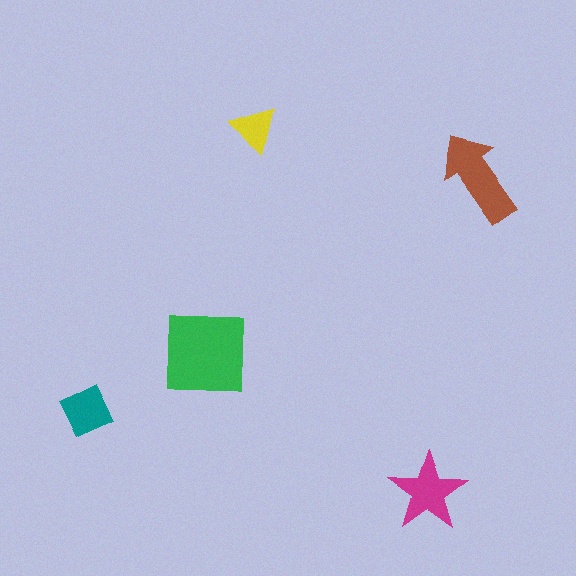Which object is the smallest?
The yellow triangle.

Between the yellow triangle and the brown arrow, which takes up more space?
The brown arrow.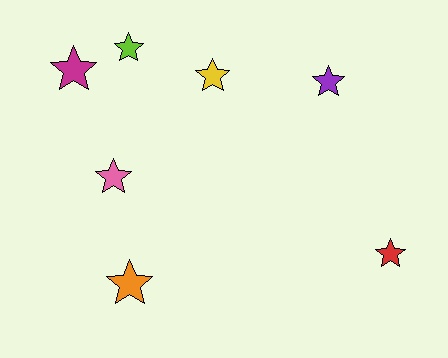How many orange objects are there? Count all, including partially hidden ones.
There is 1 orange object.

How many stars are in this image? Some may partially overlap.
There are 7 stars.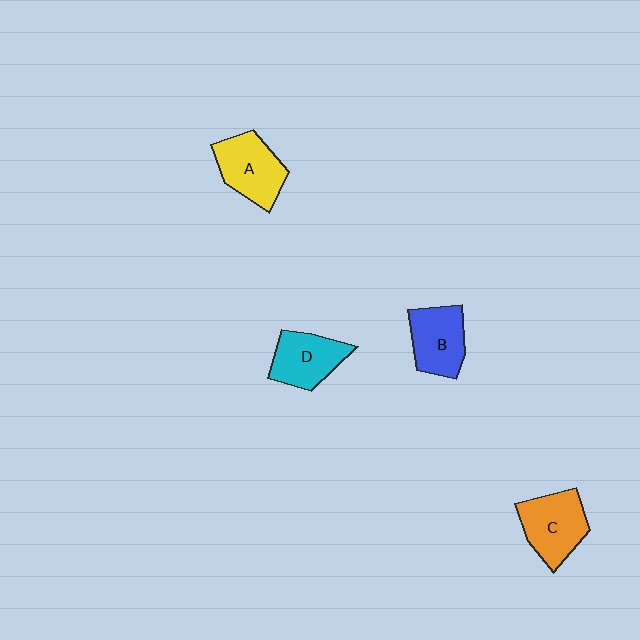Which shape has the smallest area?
Shape D (cyan).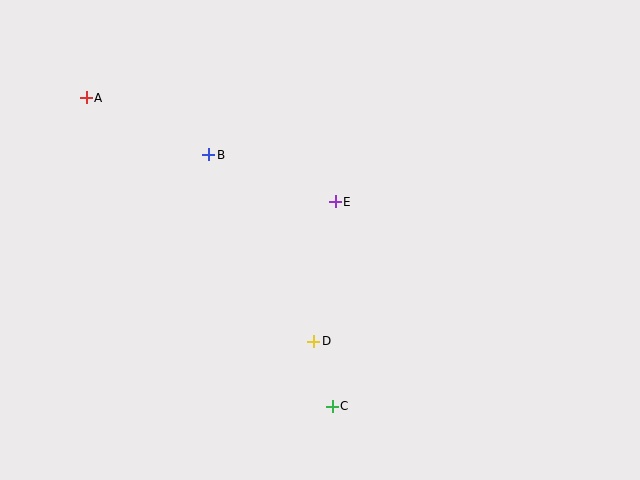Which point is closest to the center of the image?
Point E at (335, 202) is closest to the center.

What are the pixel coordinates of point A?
Point A is at (86, 98).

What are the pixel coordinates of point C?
Point C is at (332, 406).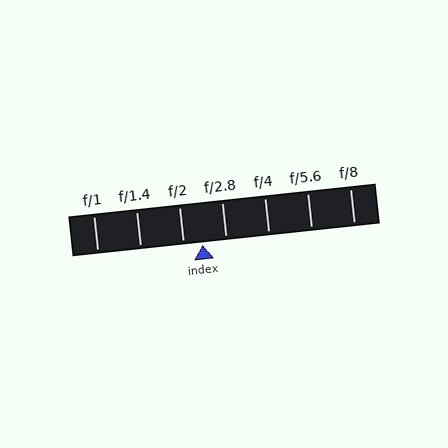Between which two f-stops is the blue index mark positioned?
The index mark is between f/2 and f/2.8.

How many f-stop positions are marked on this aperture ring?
There are 7 f-stop positions marked.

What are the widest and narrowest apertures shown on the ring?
The widest aperture shown is f/1 and the narrowest is f/8.